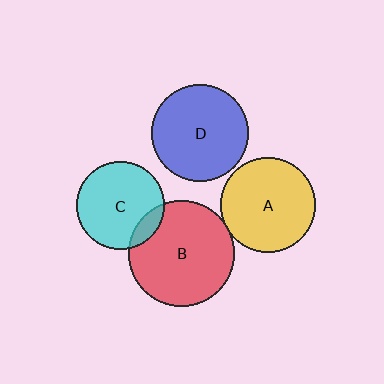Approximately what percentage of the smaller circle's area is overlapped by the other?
Approximately 10%.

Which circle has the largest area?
Circle B (red).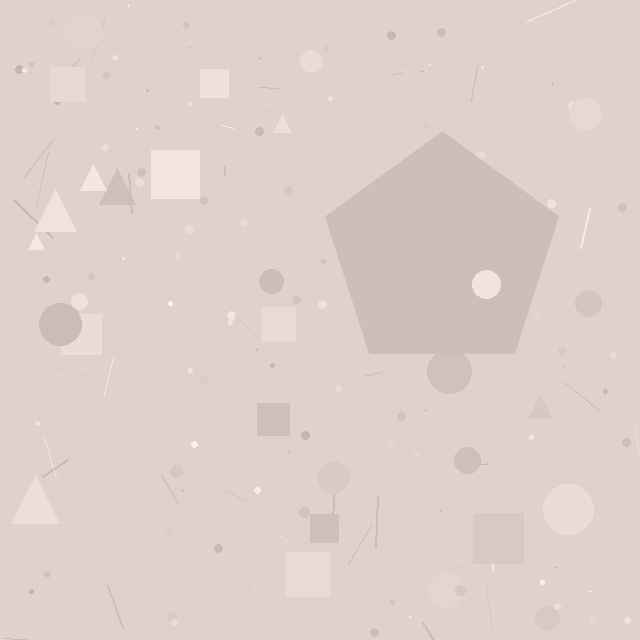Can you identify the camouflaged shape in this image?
The camouflaged shape is a pentagon.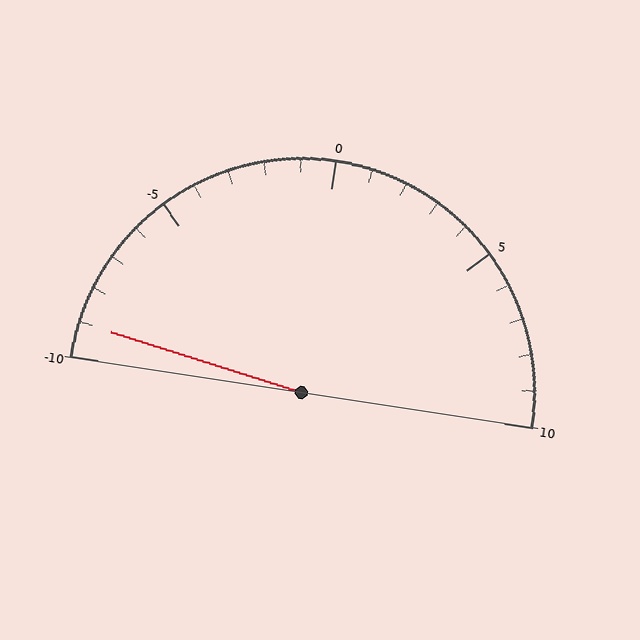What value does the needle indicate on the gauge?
The needle indicates approximately -9.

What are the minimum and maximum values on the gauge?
The gauge ranges from -10 to 10.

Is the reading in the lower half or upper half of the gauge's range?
The reading is in the lower half of the range (-10 to 10).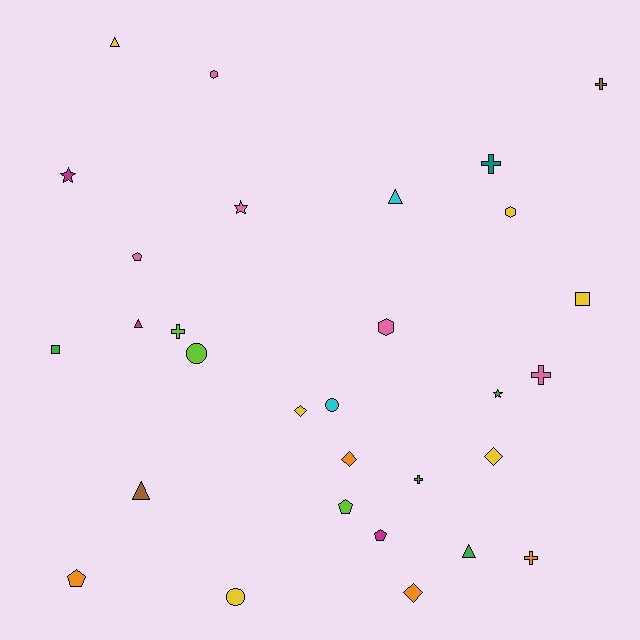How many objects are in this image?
There are 30 objects.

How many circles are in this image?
There are 3 circles.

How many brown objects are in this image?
There are 2 brown objects.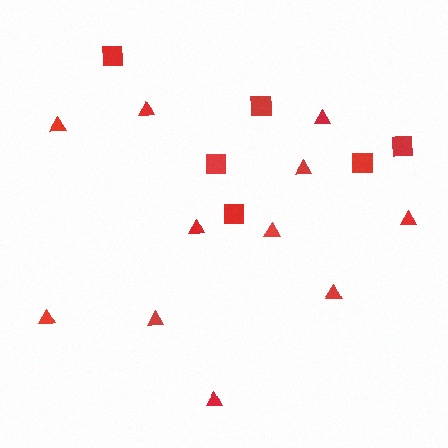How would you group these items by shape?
There are 2 groups: one group of squares (6) and one group of triangles (11).